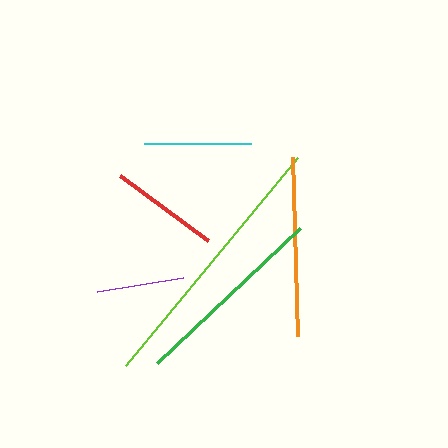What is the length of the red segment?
The red segment is approximately 110 pixels long.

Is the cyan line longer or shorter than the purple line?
The cyan line is longer than the purple line.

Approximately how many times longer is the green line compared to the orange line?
The green line is approximately 1.1 times the length of the orange line.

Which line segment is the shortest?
The purple line is the shortest at approximately 86 pixels.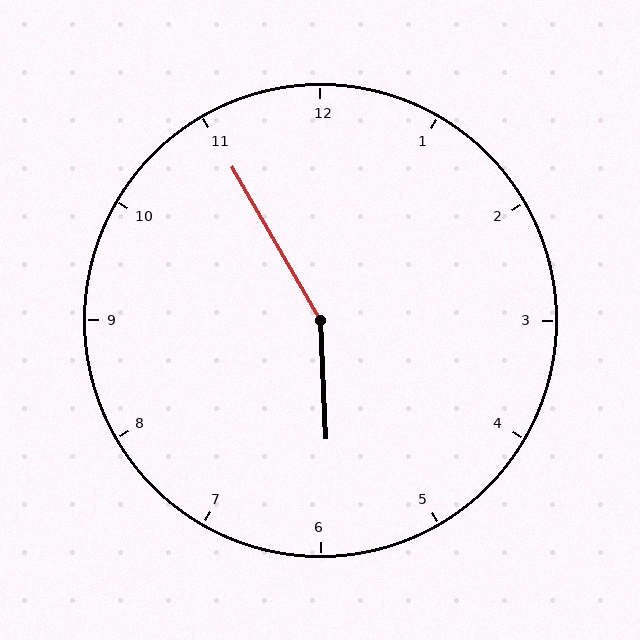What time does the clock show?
5:55.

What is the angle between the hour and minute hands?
Approximately 152 degrees.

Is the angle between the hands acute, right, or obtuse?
It is obtuse.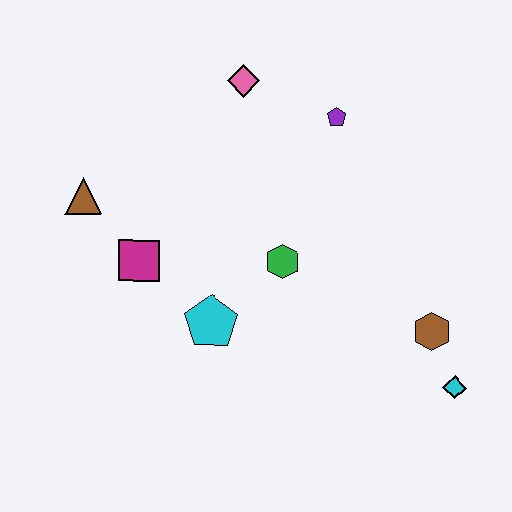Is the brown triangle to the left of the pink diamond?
Yes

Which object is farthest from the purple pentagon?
The cyan diamond is farthest from the purple pentagon.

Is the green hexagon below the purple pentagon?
Yes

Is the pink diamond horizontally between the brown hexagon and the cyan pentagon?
Yes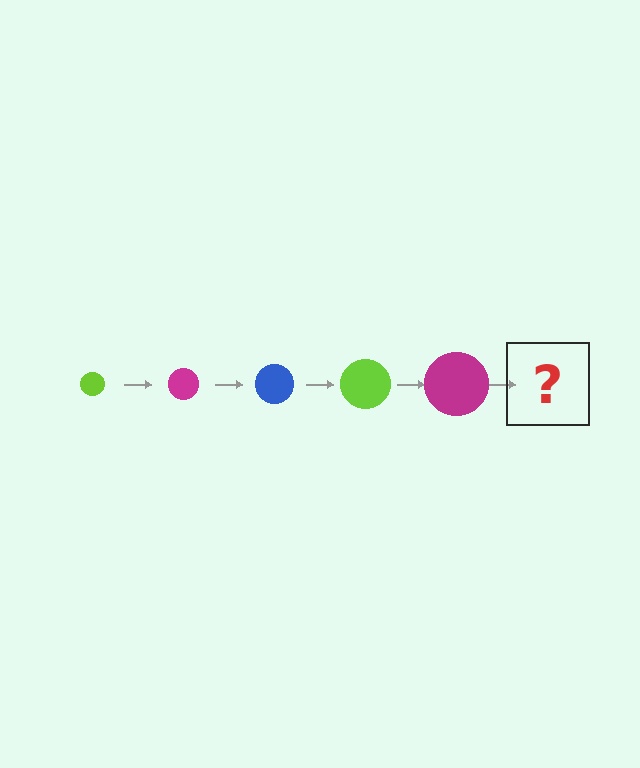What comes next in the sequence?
The next element should be a blue circle, larger than the previous one.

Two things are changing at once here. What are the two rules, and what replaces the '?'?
The two rules are that the circle grows larger each step and the color cycles through lime, magenta, and blue. The '?' should be a blue circle, larger than the previous one.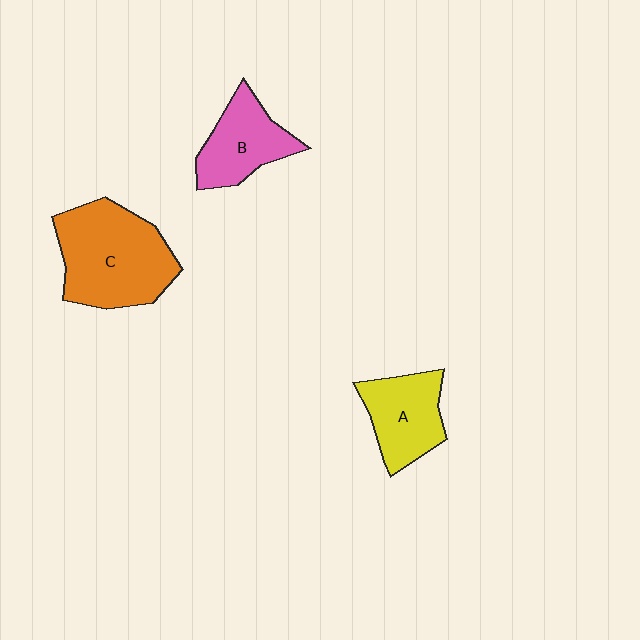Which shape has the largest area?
Shape C (orange).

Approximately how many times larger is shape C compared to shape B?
Approximately 1.7 times.